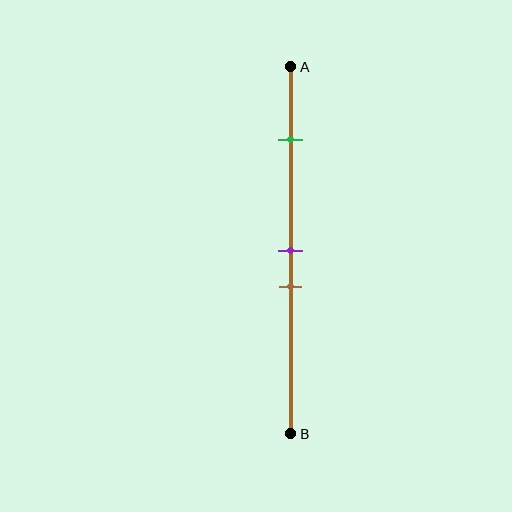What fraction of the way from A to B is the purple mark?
The purple mark is approximately 50% (0.5) of the way from A to B.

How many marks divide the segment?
There are 3 marks dividing the segment.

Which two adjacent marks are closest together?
The purple and brown marks are the closest adjacent pair.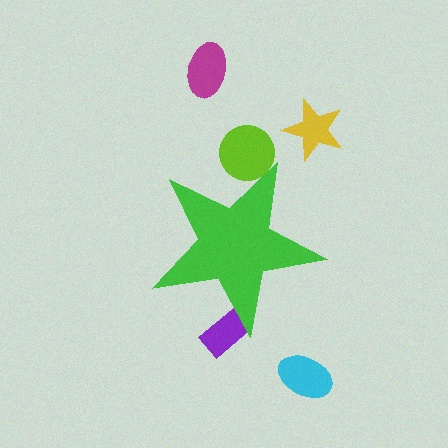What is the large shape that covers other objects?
A green star.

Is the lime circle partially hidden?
Yes, the lime circle is partially hidden behind the green star.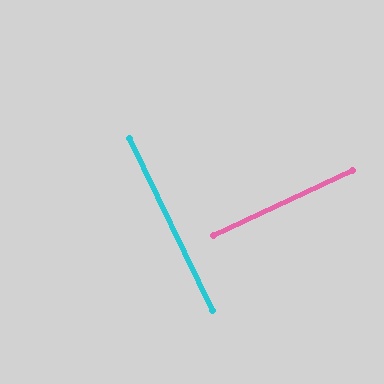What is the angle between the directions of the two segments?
Approximately 90 degrees.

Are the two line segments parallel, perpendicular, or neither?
Perpendicular — they meet at approximately 90°.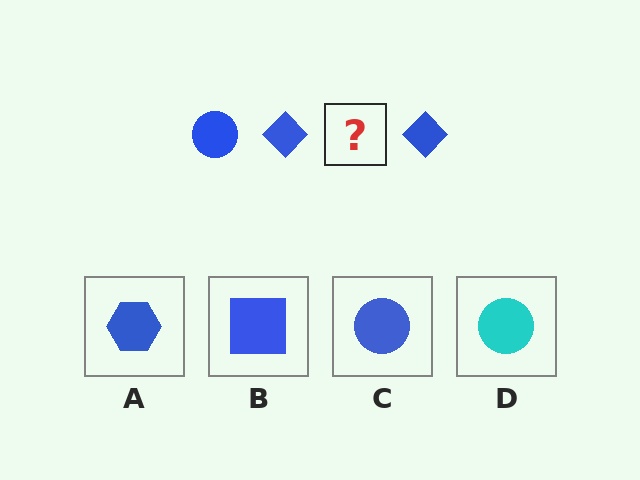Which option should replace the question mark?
Option C.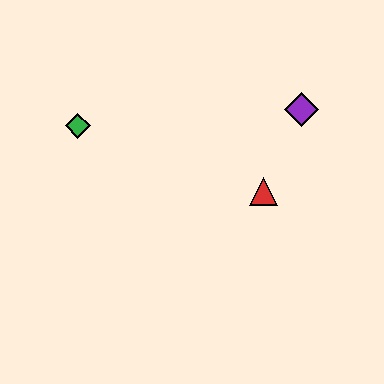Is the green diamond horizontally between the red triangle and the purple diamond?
No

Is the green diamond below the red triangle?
No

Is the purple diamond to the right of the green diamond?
Yes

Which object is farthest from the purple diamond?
The green diamond is farthest from the purple diamond.